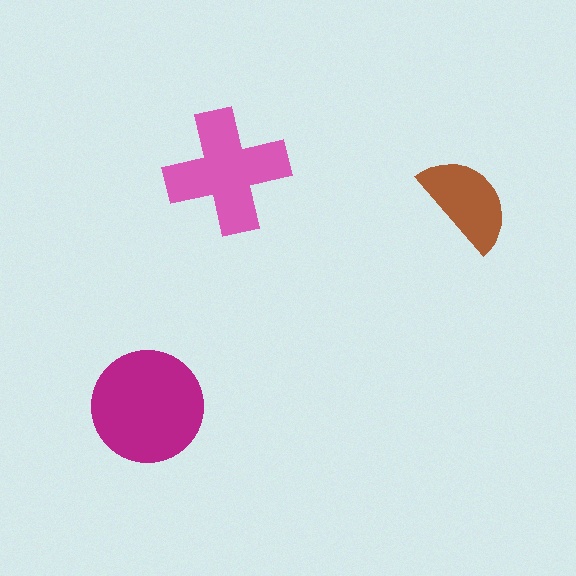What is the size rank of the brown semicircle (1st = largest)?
3rd.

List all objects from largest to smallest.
The magenta circle, the pink cross, the brown semicircle.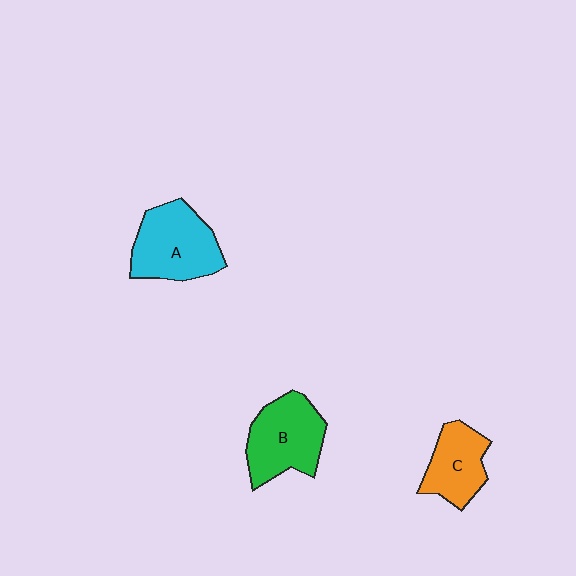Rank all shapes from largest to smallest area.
From largest to smallest: A (cyan), B (green), C (orange).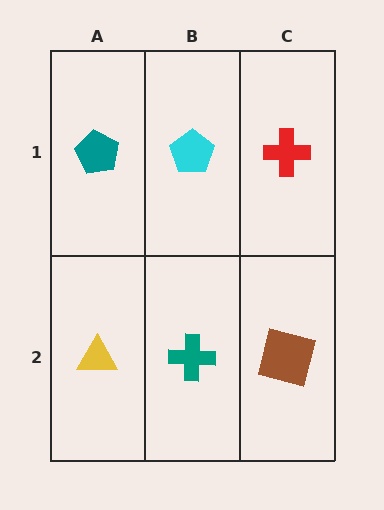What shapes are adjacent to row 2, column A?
A teal pentagon (row 1, column A), a teal cross (row 2, column B).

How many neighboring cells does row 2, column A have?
2.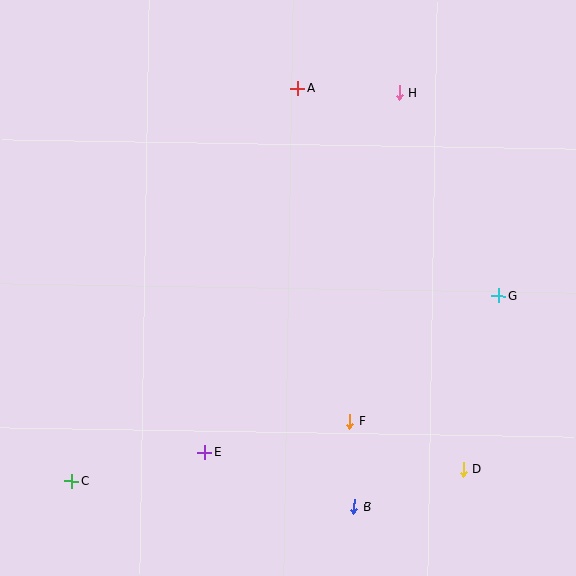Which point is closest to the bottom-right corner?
Point D is closest to the bottom-right corner.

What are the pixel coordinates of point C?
Point C is at (72, 481).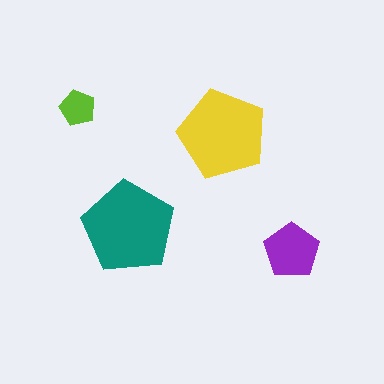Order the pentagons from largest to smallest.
the teal one, the yellow one, the purple one, the lime one.